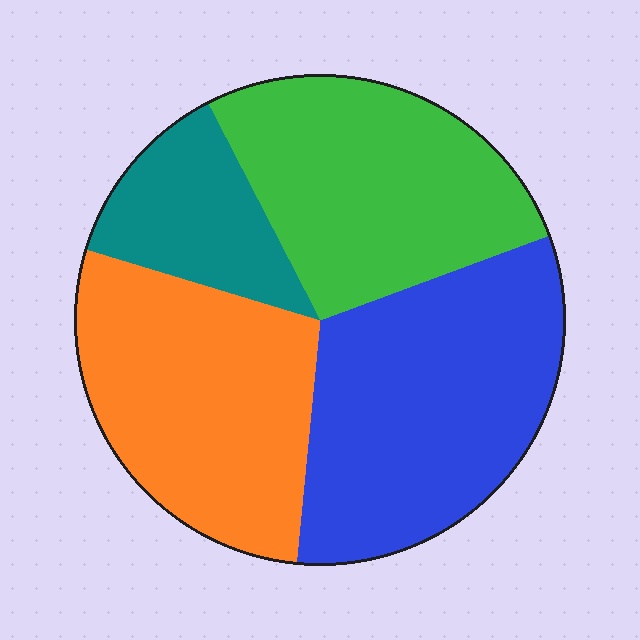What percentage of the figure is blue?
Blue covers around 30% of the figure.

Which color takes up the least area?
Teal, at roughly 15%.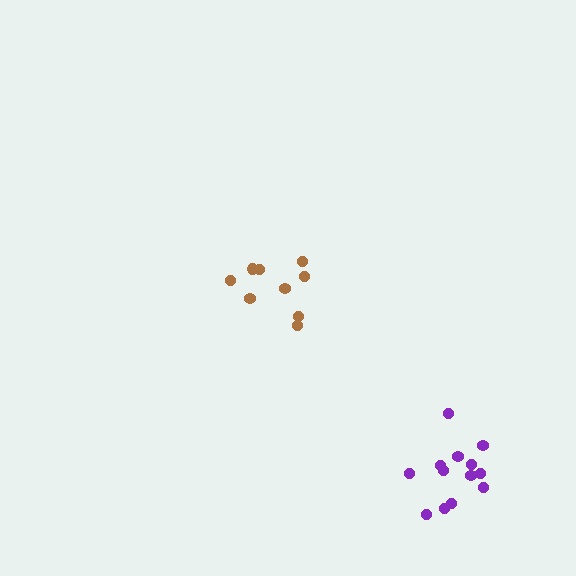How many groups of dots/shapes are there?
There are 2 groups.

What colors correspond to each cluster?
The clusters are colored: purple, brown.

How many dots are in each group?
Group 1: 13 dots, Group 2: 9 dots (22 total).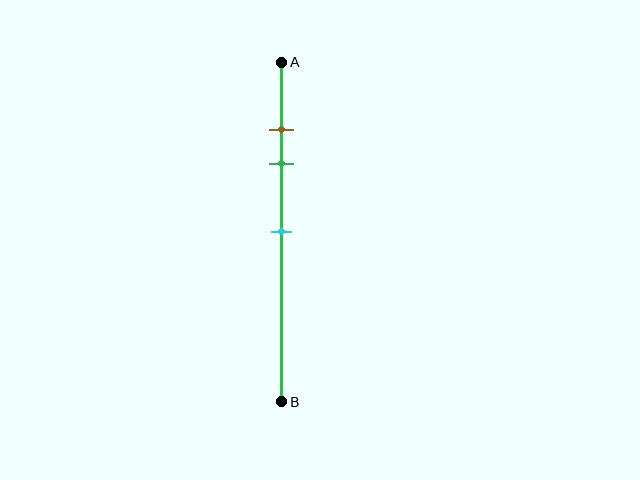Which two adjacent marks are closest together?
The brown and green marks are the closest adjacent pair.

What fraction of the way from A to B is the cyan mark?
The cyan mark is approximately 50% (0.5) of the way from A to B.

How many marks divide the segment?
There are 3 marks dividing the segment.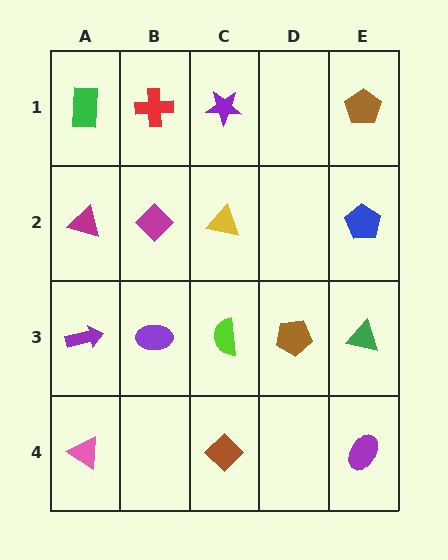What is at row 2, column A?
A magenta triangle.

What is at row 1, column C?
A purple star.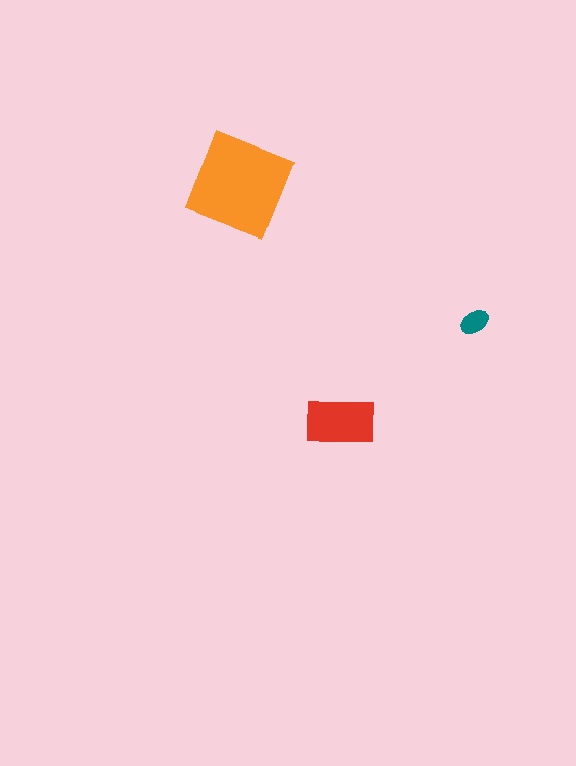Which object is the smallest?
The teal ellipse.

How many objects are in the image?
There are 3 objects in the image.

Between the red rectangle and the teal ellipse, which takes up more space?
The red rectangle.